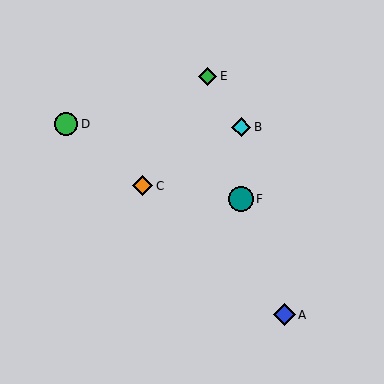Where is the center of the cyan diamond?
The center of the cyan diamond is at (241, 127).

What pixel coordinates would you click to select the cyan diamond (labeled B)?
Click at (241, 127) to select the cyan diamond B.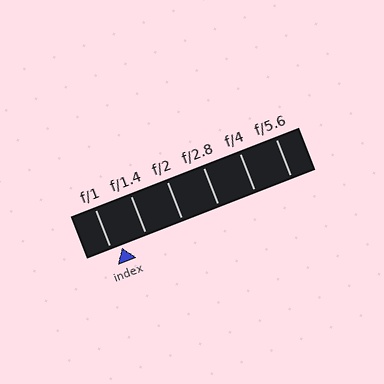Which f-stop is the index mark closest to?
The index mark is closest to f/1.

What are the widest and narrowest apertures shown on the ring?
The widest aperture shown is f/1 and the narrowest is f/5.6.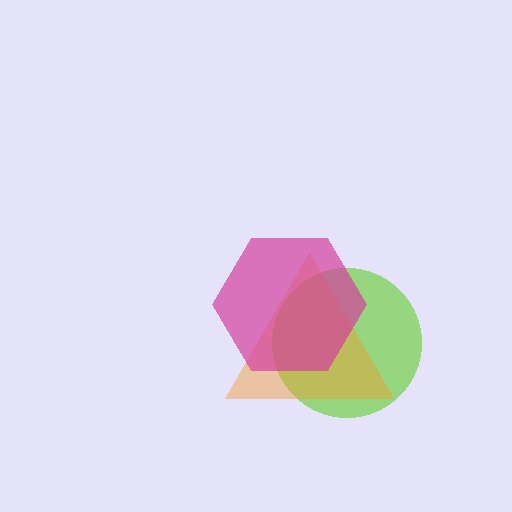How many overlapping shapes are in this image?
There are 3 overlapping shapes in the image.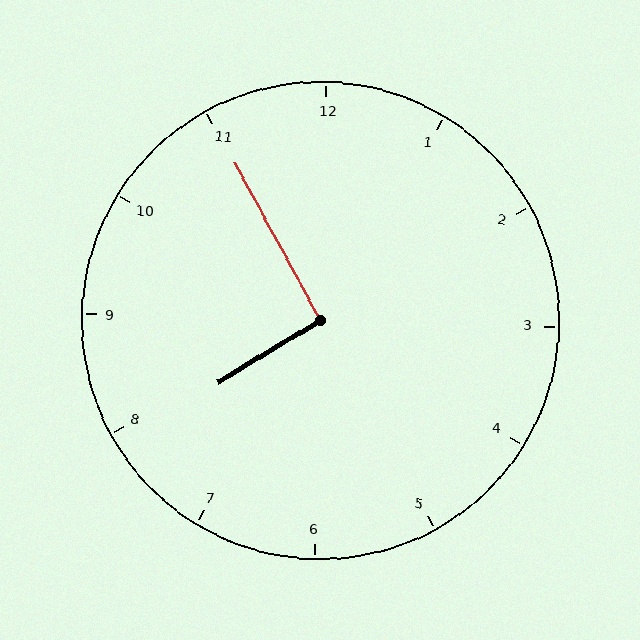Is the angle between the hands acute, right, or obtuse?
It is right.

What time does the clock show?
7:55.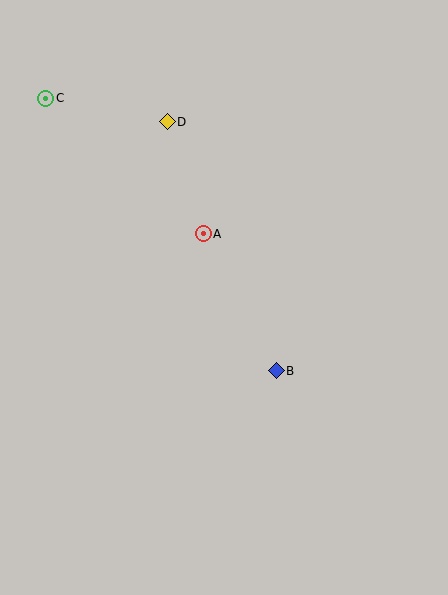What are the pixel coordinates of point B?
Point B is at (276, 371).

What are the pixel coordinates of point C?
Point C is at (46, 98).